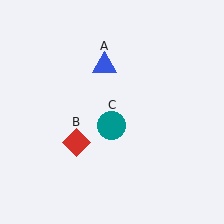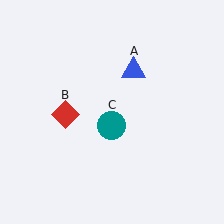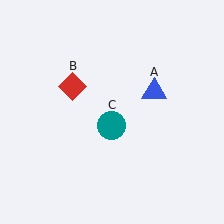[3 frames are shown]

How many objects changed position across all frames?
2 objects changed position: blue triangle (object A), red diamond (object B).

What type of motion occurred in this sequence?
The blue triangle (object A), red diamond (object B) rotated clockwise around the center of the scene.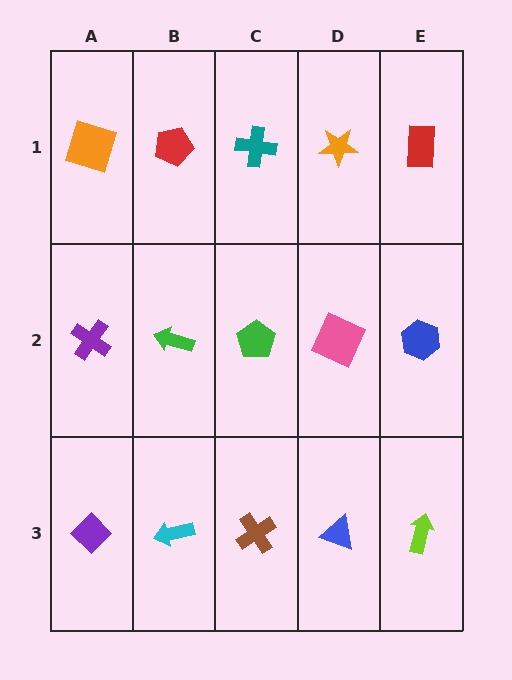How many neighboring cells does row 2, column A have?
3.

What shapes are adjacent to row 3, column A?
A purple cross (row 2, column A), a cyan arrow (row 3, column B).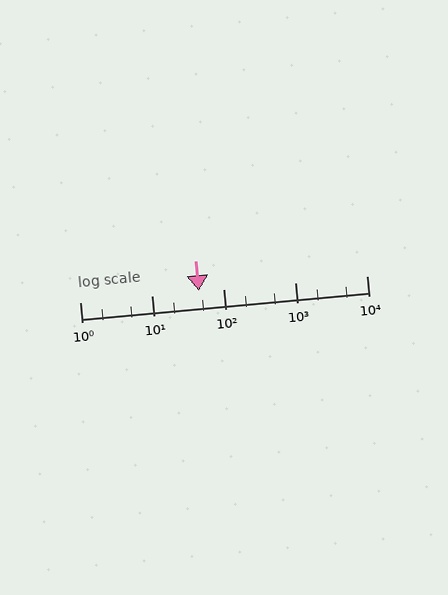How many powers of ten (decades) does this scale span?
The scale spans 4 decades, from 1 to 10000.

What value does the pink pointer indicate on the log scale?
The pointer indicates approximately 46.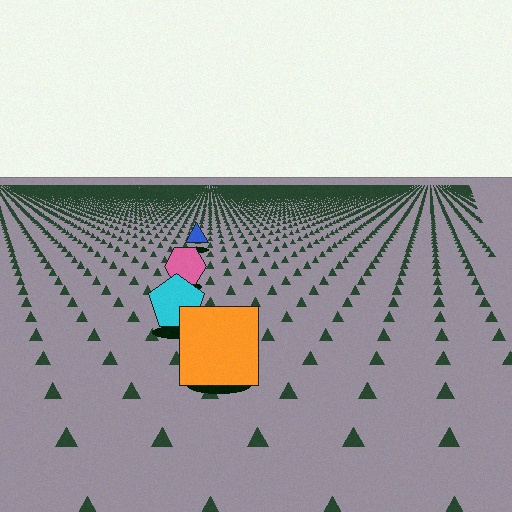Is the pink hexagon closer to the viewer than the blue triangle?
Yes. The pink hexagon is closer — you can tell from the texture gradient: the ground texture is coarser near it.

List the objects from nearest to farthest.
From nearest to farthest: the orange square, the cyan pentagon, the pink hexagon, the blue triangle.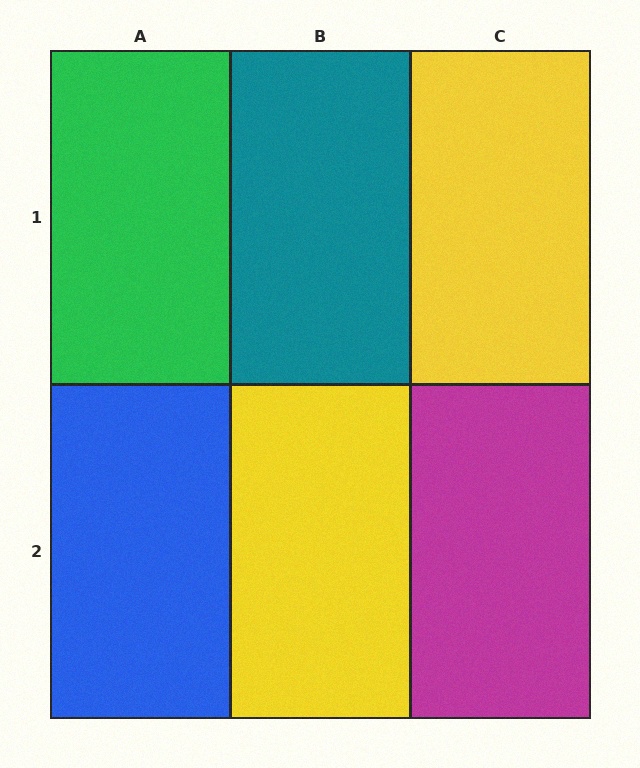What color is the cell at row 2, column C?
Magenta.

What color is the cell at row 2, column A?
Blue.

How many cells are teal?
1 cell is teal.